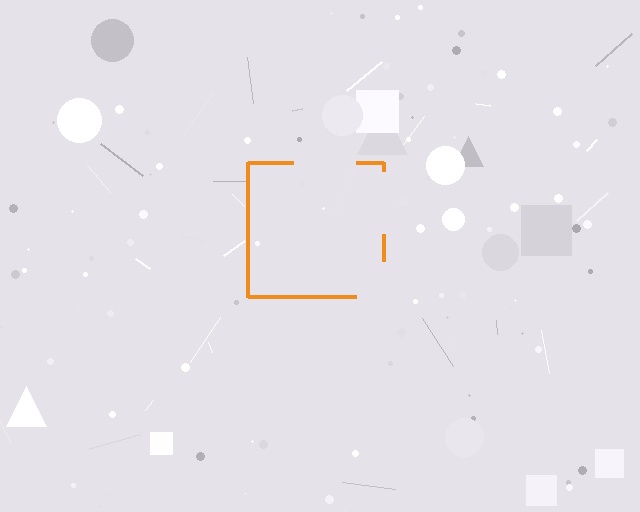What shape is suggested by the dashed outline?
The dashed outline suggests a square.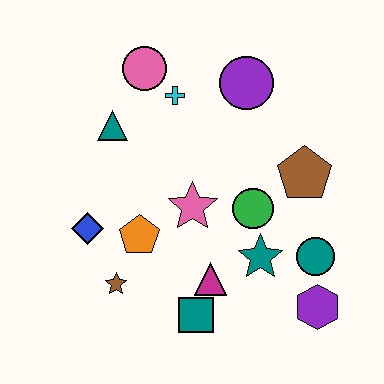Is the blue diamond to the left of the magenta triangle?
Yes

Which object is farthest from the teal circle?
The pink circle is farthest from the teal circle.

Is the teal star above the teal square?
Yes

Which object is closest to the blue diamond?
The orange pentagon is closest to the blue diamond.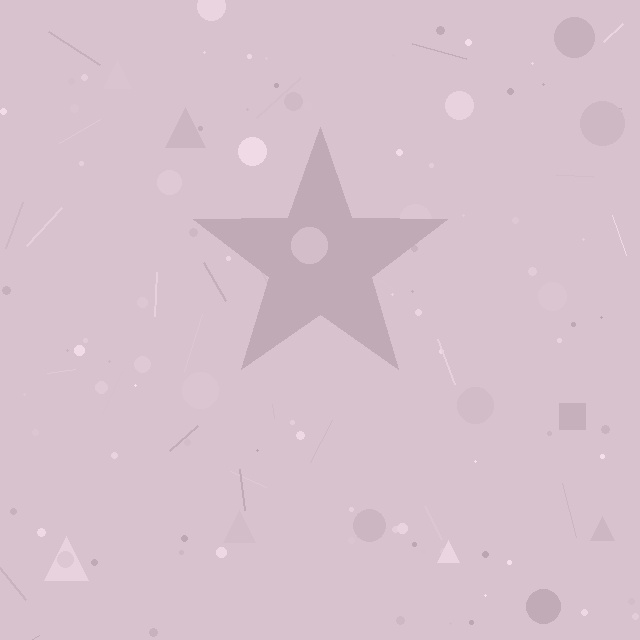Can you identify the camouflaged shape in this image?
The camouflaged shape is a star.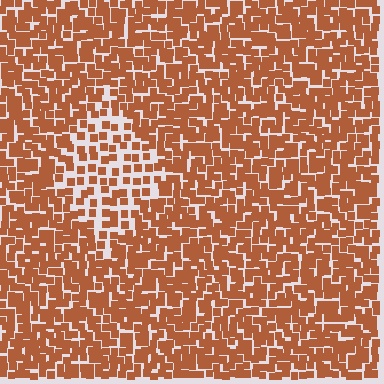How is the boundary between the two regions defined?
The boundary is defined by a change in element density (approximately 1.9x ratio). All elements are the same color, size, and shape.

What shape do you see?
I see a diamond.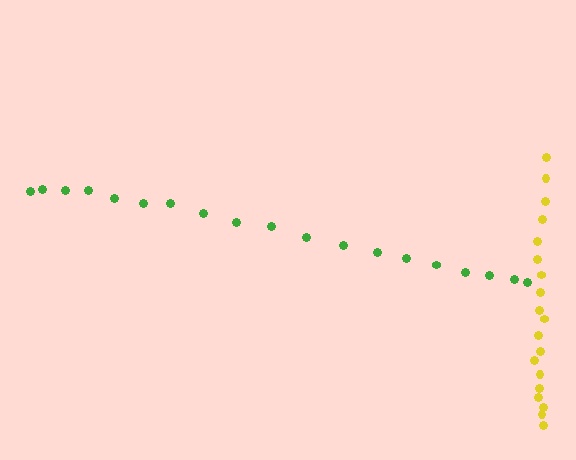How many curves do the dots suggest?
There are 2 distinct paths.